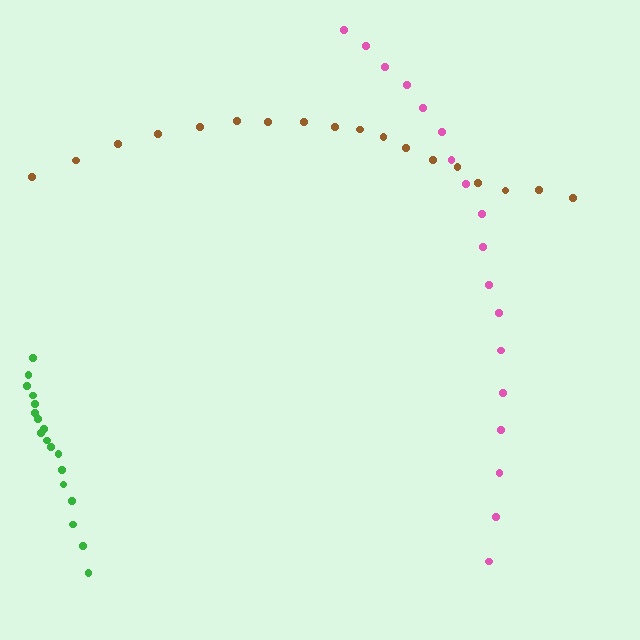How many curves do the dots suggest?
There are 3 distinct paths.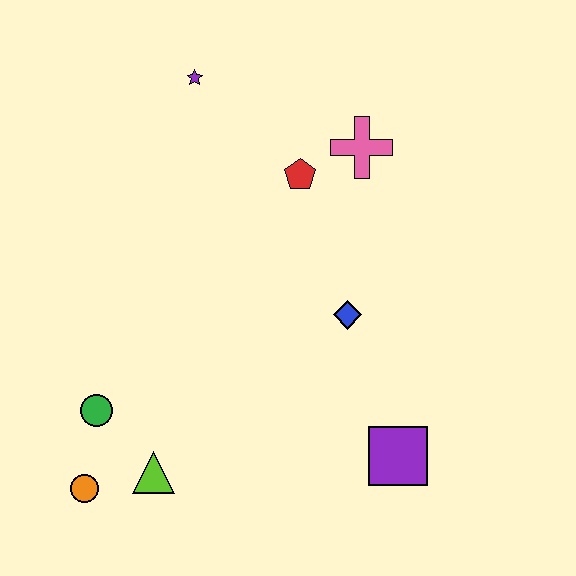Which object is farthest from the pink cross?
The orange circle is farthest from the pink cross.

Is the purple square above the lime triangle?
Yes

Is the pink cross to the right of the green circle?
Yes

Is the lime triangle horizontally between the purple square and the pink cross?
No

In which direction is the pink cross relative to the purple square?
The pink cross is above the purple square.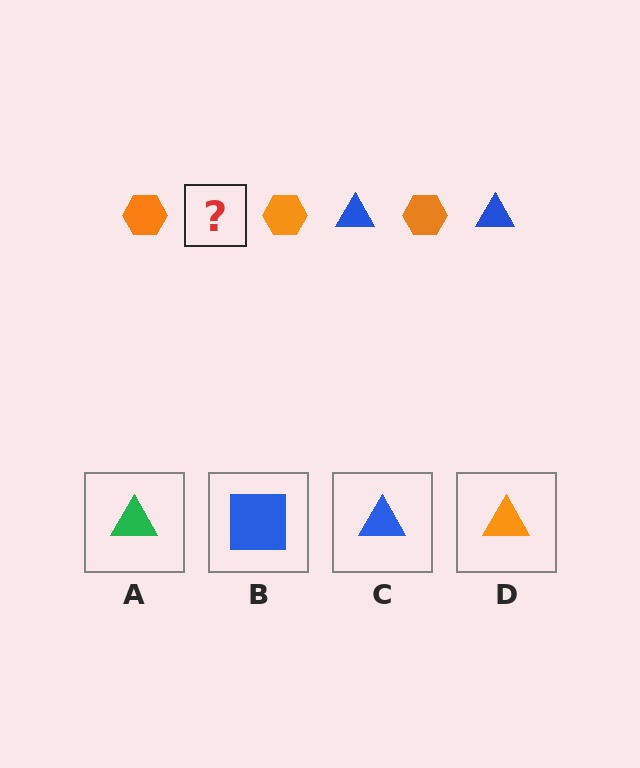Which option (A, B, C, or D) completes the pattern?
C.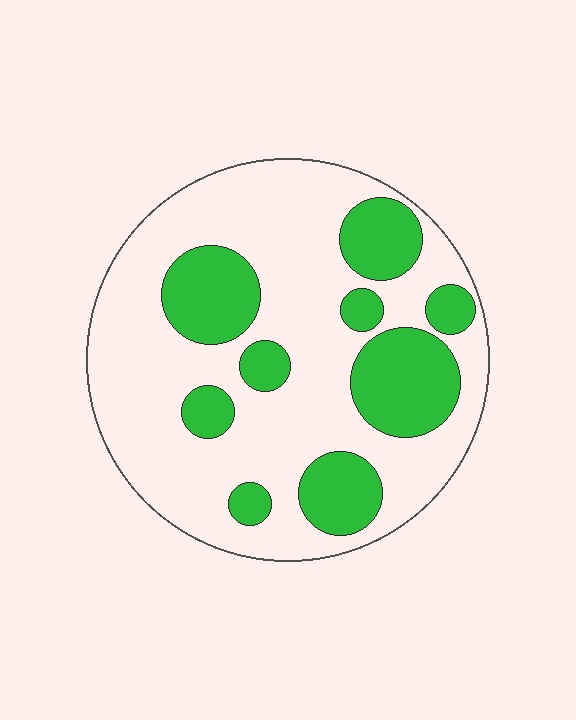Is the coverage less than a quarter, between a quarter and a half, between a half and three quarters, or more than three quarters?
Between a quarter and a half.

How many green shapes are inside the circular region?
9.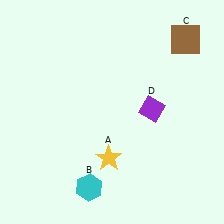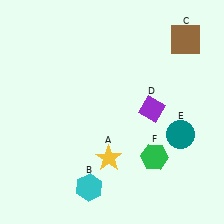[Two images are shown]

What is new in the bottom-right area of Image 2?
A teal circle (E) was added in the bottom-right area of Image 2.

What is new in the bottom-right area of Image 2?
A green hexagon (F) was added in the bottom-right area of Image 2.